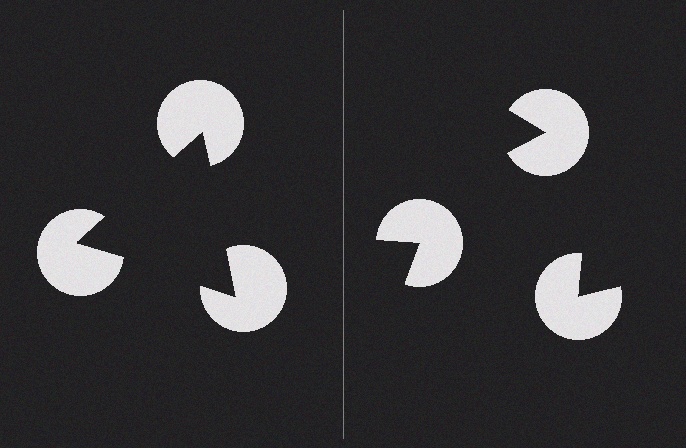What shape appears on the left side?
An illusory triangle.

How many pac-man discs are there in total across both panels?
6 — 3 on each side.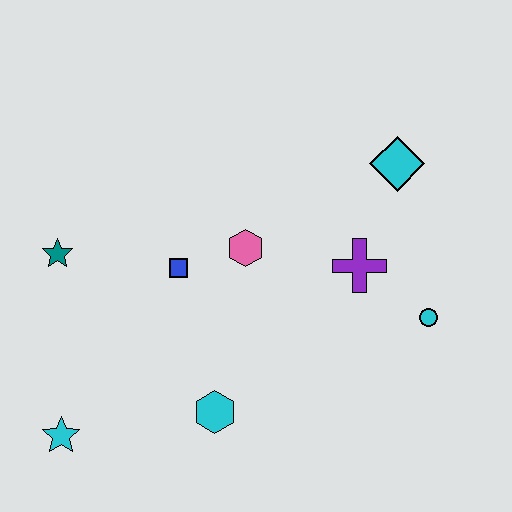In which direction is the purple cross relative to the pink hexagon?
The purple cross is to the right of the pink hexagon.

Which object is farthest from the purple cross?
The cyan star is farthest from the purple cross.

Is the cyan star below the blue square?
Yes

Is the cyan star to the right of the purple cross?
No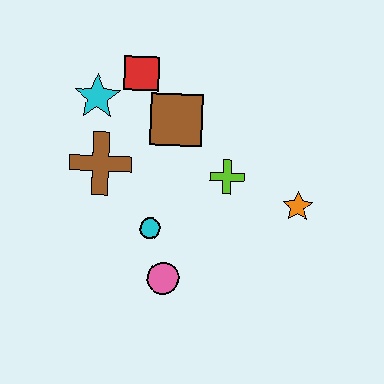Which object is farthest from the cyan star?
The orange star is farthest from the cyan star.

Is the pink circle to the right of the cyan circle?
Yes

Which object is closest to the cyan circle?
The pink circle is closest to the cyan circle.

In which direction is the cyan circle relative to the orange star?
The cyan circle is to the left of the orange star.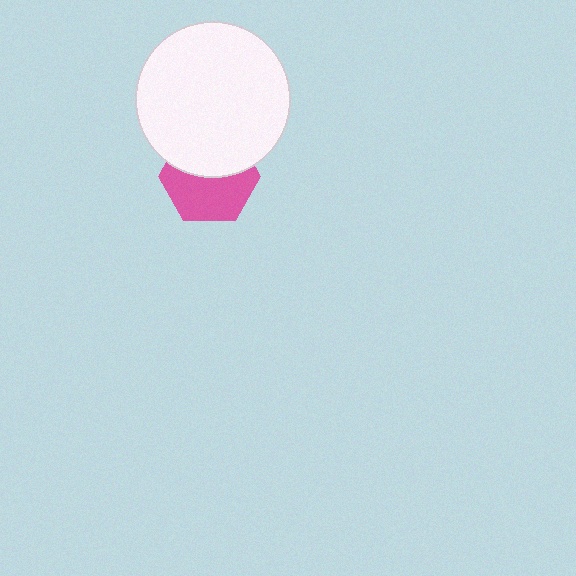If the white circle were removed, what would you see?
You would see the complete pink hexagon.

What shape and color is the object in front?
The object in front is a white circle.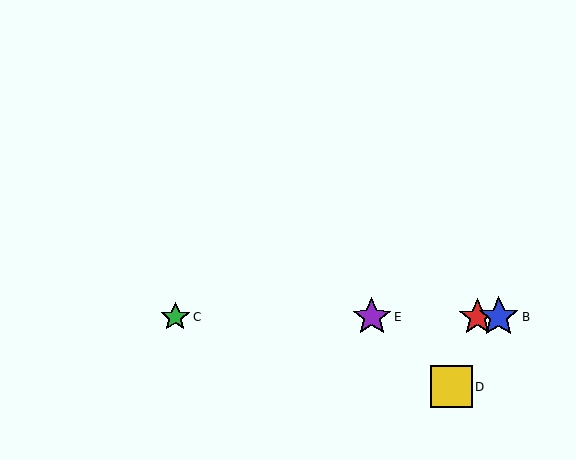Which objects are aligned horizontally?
Objects A, B, C, E are aligned horizontally.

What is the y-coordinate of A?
Object A is at y≈317.